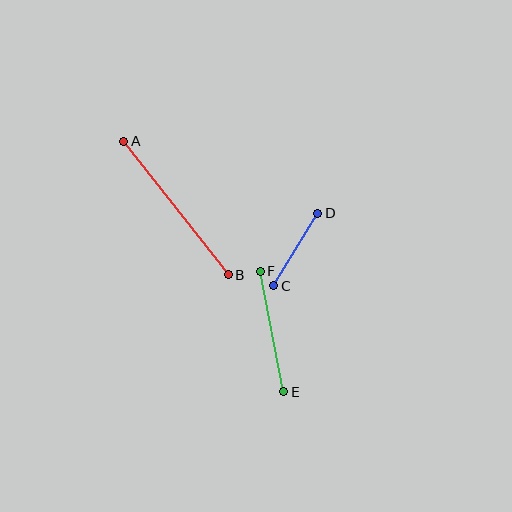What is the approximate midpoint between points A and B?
The midpoint is at approximately (176, 208) pixels.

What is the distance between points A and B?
The distance is approximately 170 pixels.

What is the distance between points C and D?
The distance is approximately 85 pixels.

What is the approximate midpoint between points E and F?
The midpoint is at approximately (272, 331) pixels.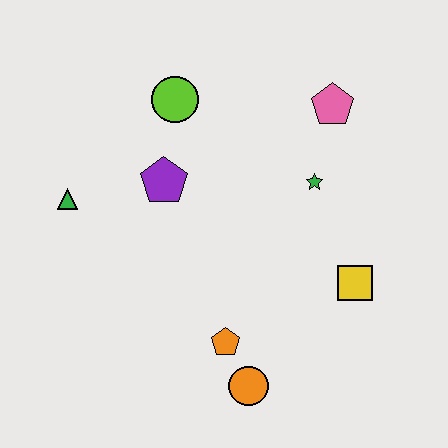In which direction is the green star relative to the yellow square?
The green star is above the yellow square.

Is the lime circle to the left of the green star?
Yes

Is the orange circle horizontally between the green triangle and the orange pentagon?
No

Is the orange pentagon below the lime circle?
Yes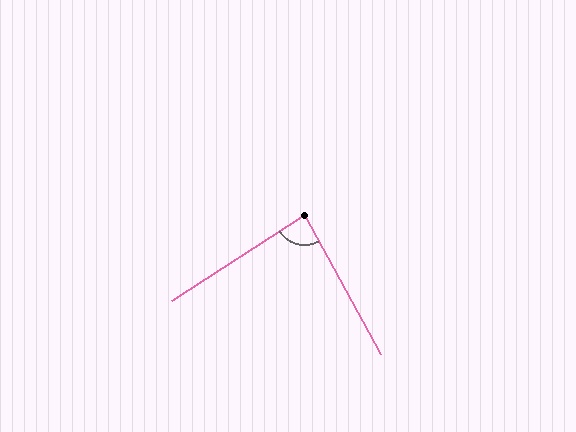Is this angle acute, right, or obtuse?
It is approximately a right angle.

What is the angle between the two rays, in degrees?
Approximately 86 degrees.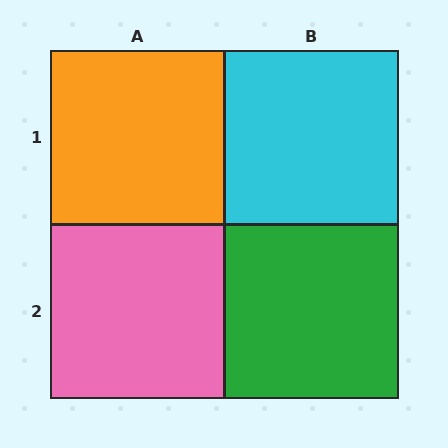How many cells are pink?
1 cell is pink.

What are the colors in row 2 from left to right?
Pink, green.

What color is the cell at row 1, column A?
Orange.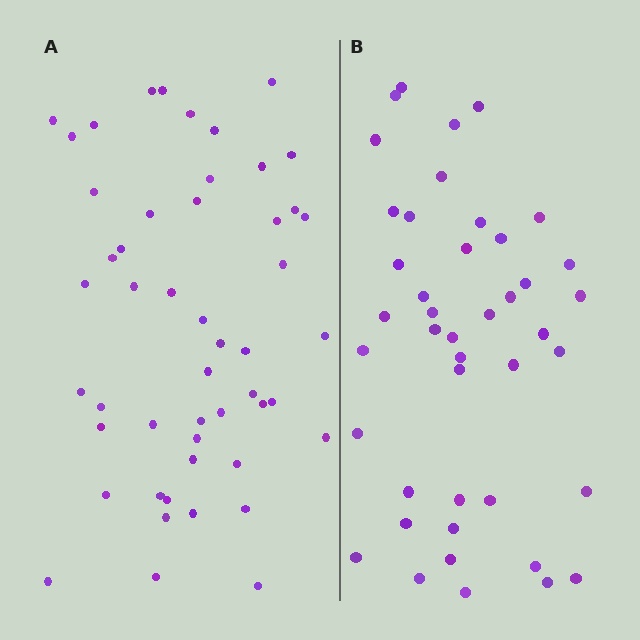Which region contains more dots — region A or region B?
Region A (the left region) has more dots.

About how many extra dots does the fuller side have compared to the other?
Region A has roughly 8 or so more dots than region B.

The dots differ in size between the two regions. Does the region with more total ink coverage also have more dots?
No. Region B has more total ink coverage because its dots are larger, but region A actually contains more individual dots. Total area can be misleading — the number of items is what matters here.